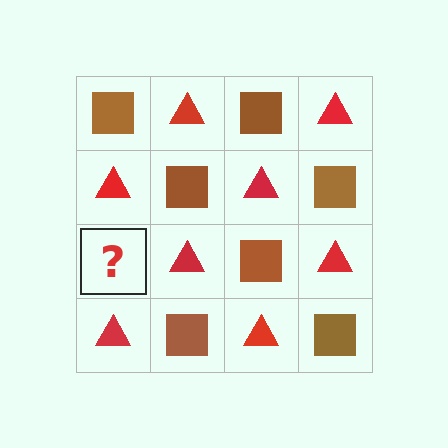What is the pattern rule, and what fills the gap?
The rule is that it alternates brown square and red triangle in a checkerboard pattern. The gap should be filled with a brown square.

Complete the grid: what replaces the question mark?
The question mark should be replaced with a brown square.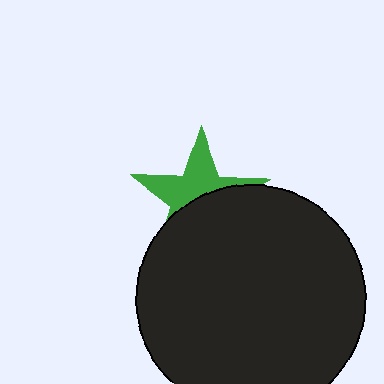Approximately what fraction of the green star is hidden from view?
Roughly 52% of the green star is hidden behind the black circle.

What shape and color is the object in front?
The object in front is a black circle.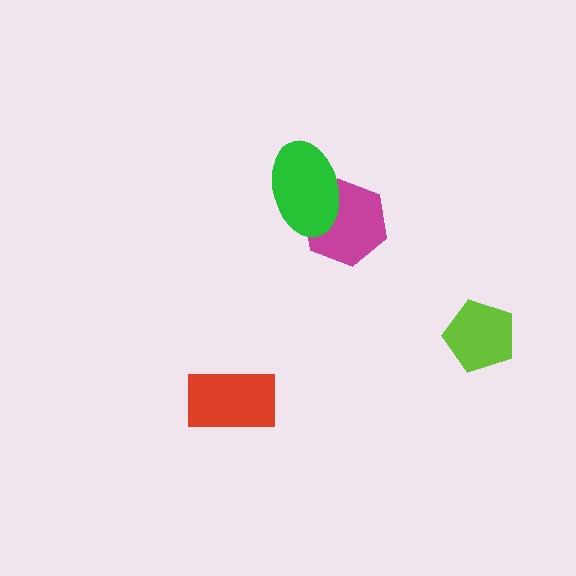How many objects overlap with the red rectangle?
0 objects overlap with the red rectangle.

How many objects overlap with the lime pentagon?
0 objects overlap with the lime pentagon.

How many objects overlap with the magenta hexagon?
1 object overlaps with the magenta hexagon.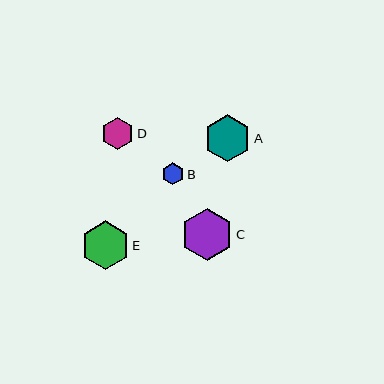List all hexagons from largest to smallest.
From largest to smallest: C, E, A, D, B.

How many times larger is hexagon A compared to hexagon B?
Hexagon A is approximately 2.2 times the size of hexagon B.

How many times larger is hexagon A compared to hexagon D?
Hexagon A is approximately 1.5 times the size of hexagon D.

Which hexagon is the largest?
Hexagon C is the largest with a size of approximately 52 pixels.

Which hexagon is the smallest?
Hexagon B is the smallest with a size of approximately 22 pixels.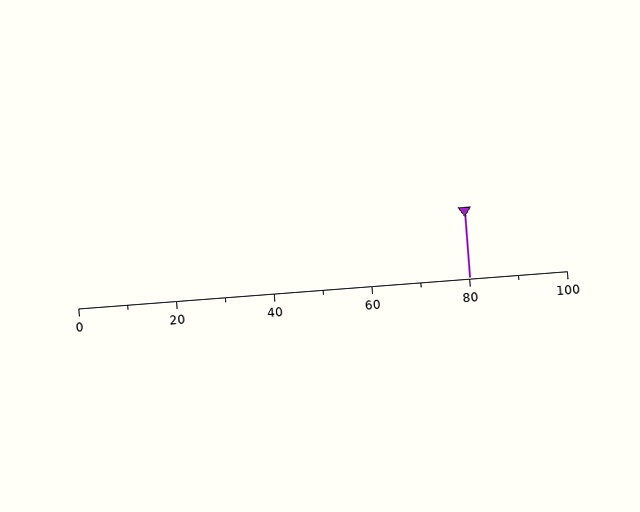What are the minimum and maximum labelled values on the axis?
The axis runs from 0 to 100.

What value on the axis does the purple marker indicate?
The marker indicates approximately 80.